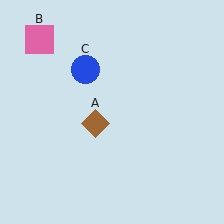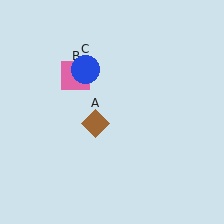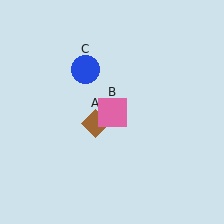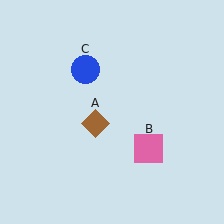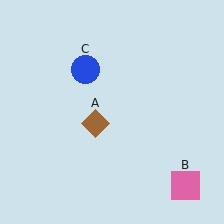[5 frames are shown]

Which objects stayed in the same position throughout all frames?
Brown diamond (object A) and blue circle (object C) remained stationary.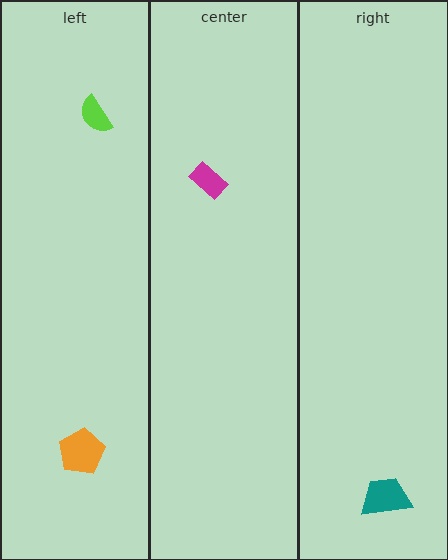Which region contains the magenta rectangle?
The center region.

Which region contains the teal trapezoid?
The right region.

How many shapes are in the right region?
1.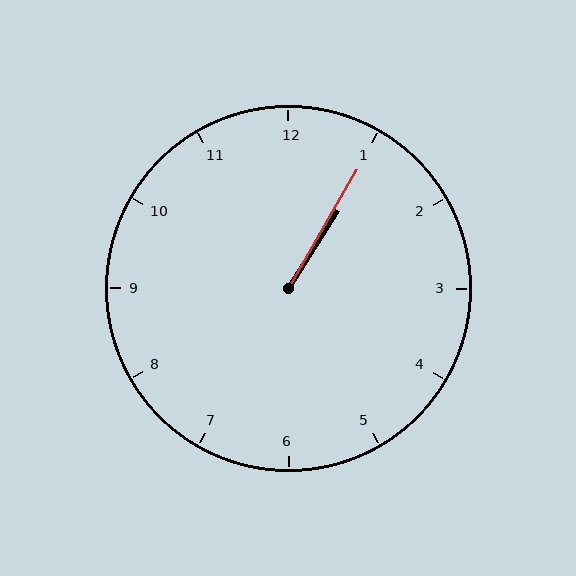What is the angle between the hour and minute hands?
Approximately 2 degrees.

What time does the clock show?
1:05.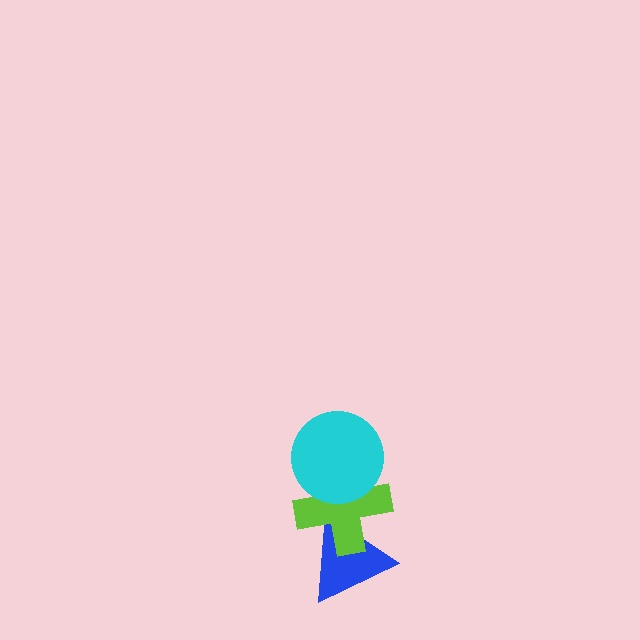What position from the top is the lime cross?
The lime cross is 2nd from the top.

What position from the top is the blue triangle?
The blue triangle is 3rd from the top.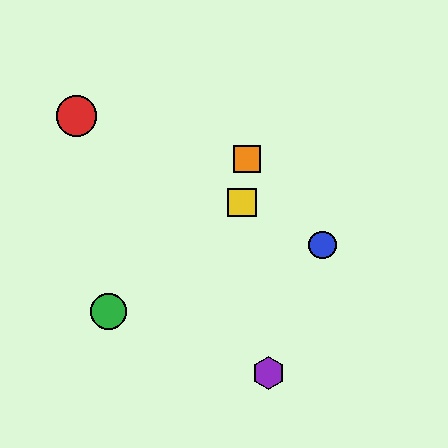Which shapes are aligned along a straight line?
The red circle, the blue circle, the yellow square are aligned along a straight line.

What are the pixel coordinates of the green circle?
The green circle is at (108, 312).